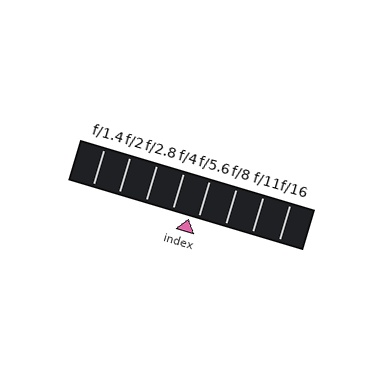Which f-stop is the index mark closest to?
The index mark is closest to f/5.6.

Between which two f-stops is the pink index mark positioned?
The index mark is between f/4 and f/5.6.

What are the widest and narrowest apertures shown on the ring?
The widest aperture shown is f/1.4 and the narrowest is f/16.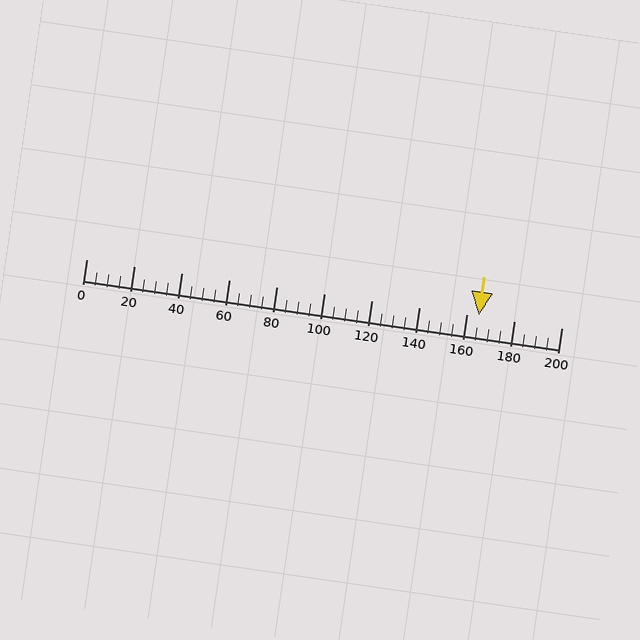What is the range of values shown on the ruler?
The ruler shows values from 0 to 200.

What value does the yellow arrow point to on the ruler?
The yellow arrow points to approximately 165.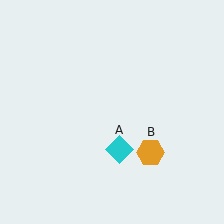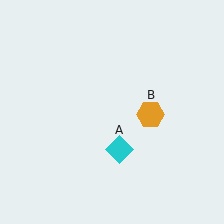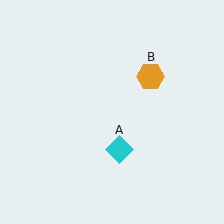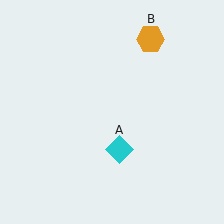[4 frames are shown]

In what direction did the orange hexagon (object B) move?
The orange hexagon (object B) moved up.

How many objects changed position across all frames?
1 object changed position: orange hexagon (object B).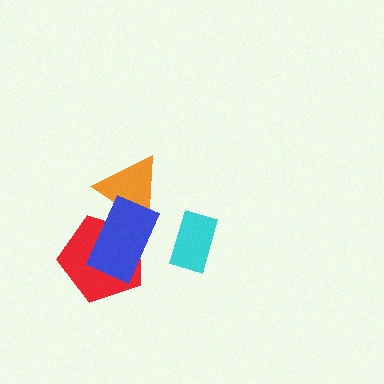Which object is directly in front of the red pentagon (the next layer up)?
The orange triangle is directly in front of the red pentagon.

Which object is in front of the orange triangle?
The blue rectangle is in front of the orange triangle.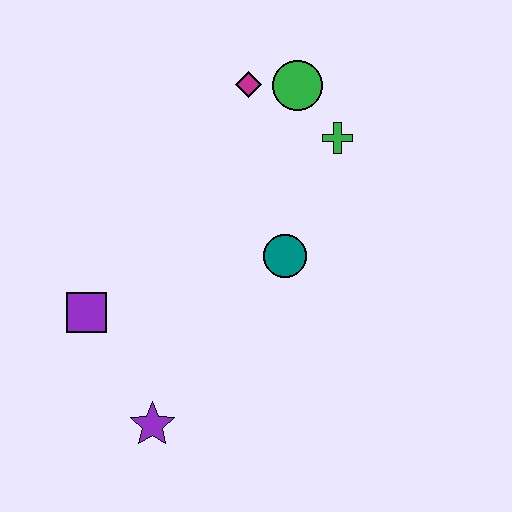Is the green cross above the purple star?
Yes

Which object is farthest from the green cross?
The purple star is farthest from the green cross.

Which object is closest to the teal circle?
The green cross is closest to the teal circle.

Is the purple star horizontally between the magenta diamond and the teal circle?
No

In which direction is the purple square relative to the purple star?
The purple square is above the purple star.